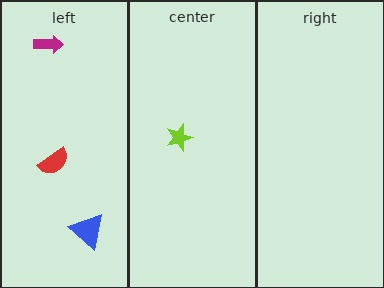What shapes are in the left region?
The blue triangle, the magenta arrow, the red semicircle.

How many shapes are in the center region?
1.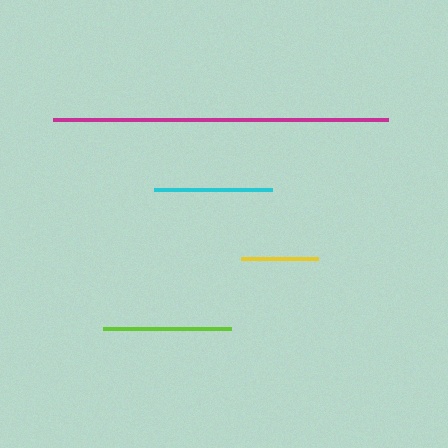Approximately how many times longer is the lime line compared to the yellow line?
The lime line is approximately 1.6 times the length of the yellow line.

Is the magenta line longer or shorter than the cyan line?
The magenta line is longer than the cyan line.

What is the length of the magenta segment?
The magenta segment is approximately 335 pixels long.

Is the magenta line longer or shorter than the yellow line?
The magenta line is longer than the yellow line.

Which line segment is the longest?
The magenta line is the longest at approximately 335 pixels.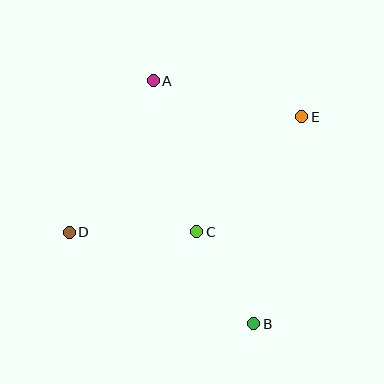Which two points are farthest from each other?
Points A and B are farthest from each other.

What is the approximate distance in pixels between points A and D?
The distance between A and D is approximately 173 pixels.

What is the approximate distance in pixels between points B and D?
The distance between B and D is approximately 206 pixels.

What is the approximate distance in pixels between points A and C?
The distance between A and C is approximately 157 pixels.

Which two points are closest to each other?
Points B and C are closest to each other.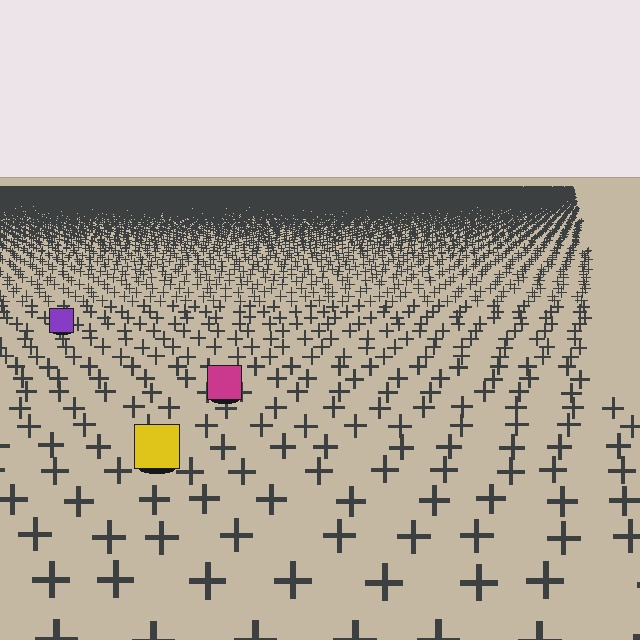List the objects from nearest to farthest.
From nearest to farthest: the yellow square, the magenta square, the purple square.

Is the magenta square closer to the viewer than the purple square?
Yes. The magenta square is closer — you can tell from the texture gradient: the ground texture is coarser near it.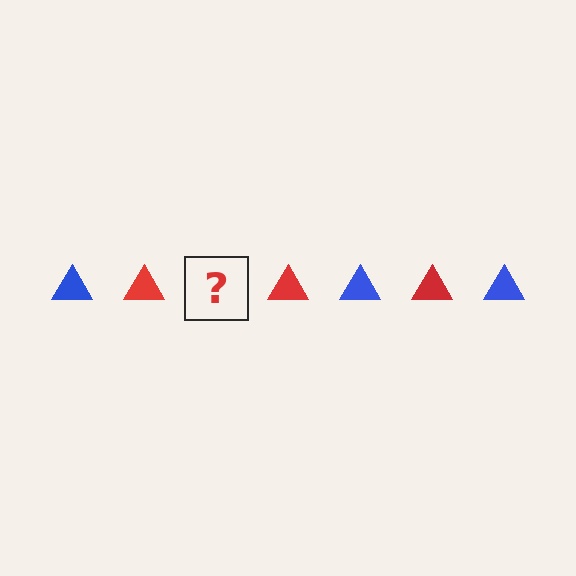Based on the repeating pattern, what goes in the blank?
The blank should be a blue triangle.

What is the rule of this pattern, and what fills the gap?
The rule is that the pattern cycles through blue, red triangles. The gap should be filled with a blue triangle.